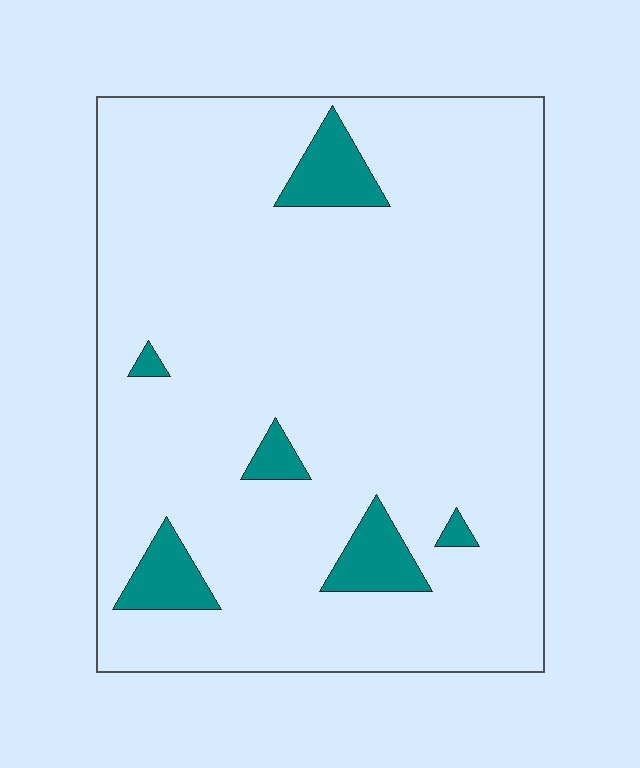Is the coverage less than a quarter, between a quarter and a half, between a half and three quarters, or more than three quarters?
Less than a quarter.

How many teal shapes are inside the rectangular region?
6.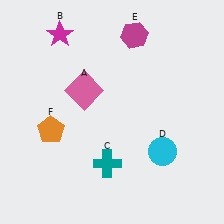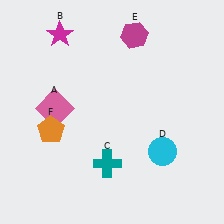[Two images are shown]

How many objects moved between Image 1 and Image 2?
1 object moved between the two images.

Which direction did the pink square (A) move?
The pink square (A) moved left.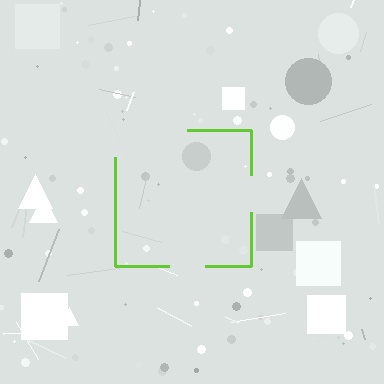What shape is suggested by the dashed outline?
The dashed outline suggests a square.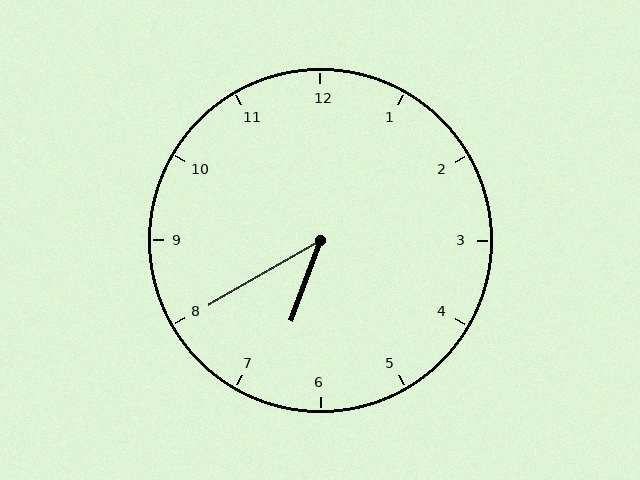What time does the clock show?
6:40.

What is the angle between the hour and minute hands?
Approximately 40 degrees.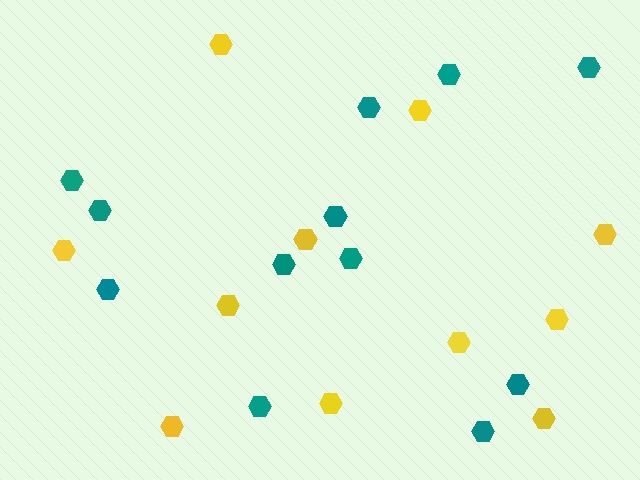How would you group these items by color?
There are 2 groups: one group of yellow hexagons (11) and one group of teal hexagons (12).